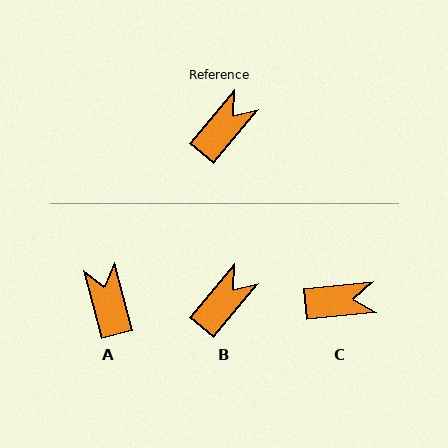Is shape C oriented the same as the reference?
No, it is off by about 44 degrees.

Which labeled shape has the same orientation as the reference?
B.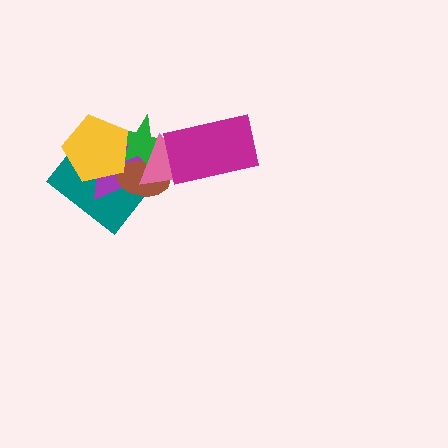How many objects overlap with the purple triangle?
5 objects overlap with the purple triangle.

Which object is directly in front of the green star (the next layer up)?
The yellow pentagon is directly in front of the green star.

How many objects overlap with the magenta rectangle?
1 object overlaps with the magenta rectangle.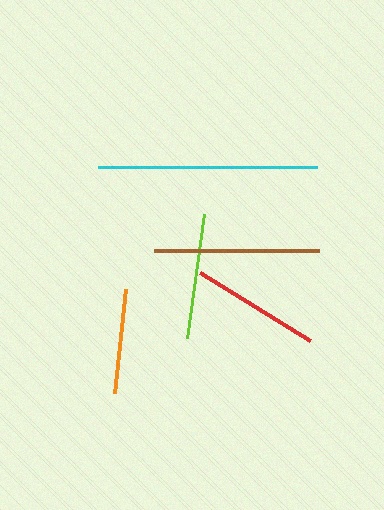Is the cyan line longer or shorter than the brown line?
The cyan line is longer than the brown line.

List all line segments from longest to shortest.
From longest to shortest: cyan, brown, red, lime, orange.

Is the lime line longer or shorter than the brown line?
The brown line is longer than the lime line.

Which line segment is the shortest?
The orange line is the shortest at approximately 105 pixels.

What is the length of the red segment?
The red segment is approximately 129 pixels long.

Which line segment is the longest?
The cyan line is the longest at approximately 219 pixels.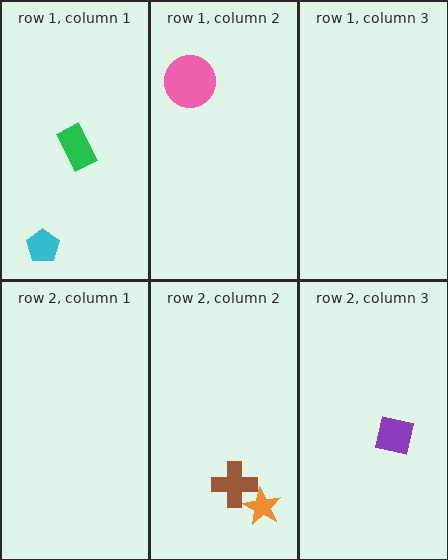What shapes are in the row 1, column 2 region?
The pink circle.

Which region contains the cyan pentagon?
The row 1, column 1 region.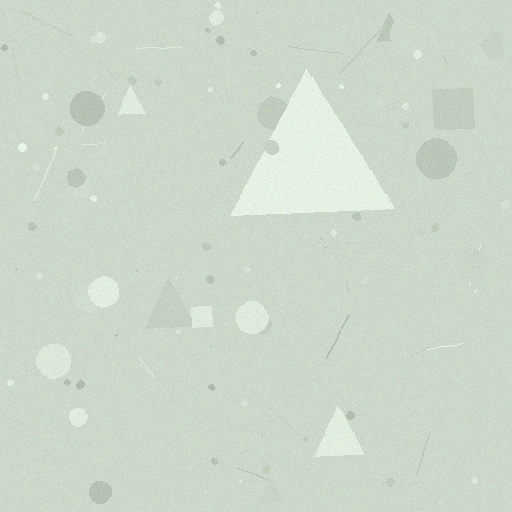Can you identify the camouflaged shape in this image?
The camouflaged shape is a triangle.